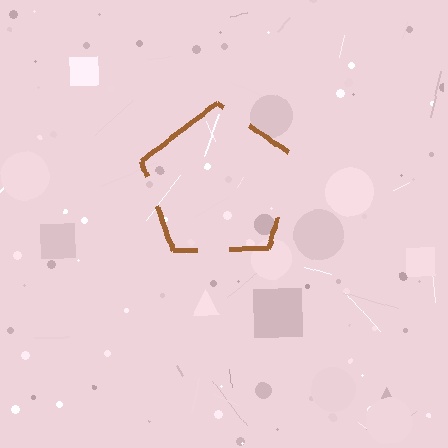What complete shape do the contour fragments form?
The contour fragments form a pentagon.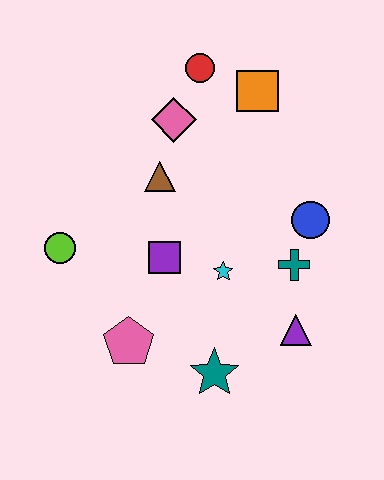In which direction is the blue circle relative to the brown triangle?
The blue circle is to the right of the brown triangle.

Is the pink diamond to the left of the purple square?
No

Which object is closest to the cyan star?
The purple square is closest to the cyan star.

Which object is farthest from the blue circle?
The lime circle is farthest from the blue circle.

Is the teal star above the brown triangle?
No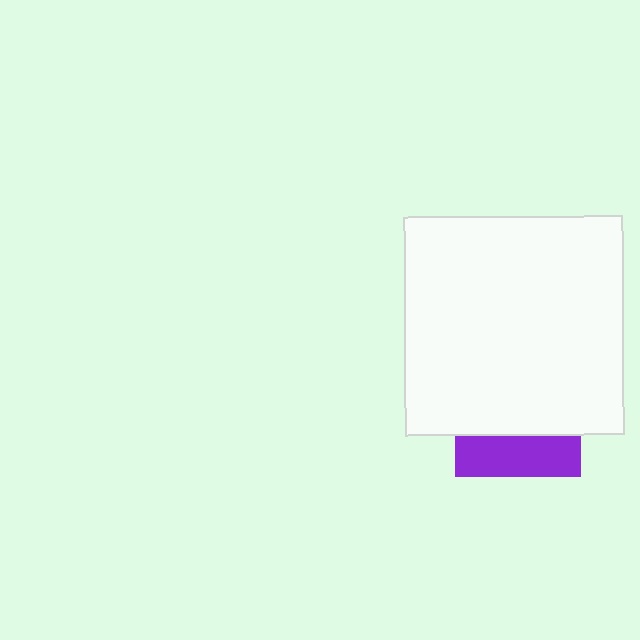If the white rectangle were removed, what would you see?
You would see the complete purple square.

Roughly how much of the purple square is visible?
A small part of it is visible (roughly 32%).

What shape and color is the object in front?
The object in front is a white rectangle.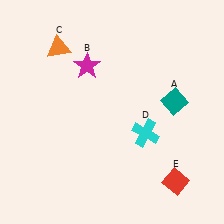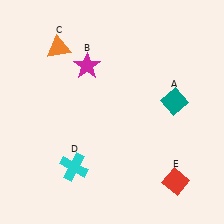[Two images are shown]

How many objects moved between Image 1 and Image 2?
1 object moved between the two images.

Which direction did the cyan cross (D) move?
The cyan cross (D) moved left.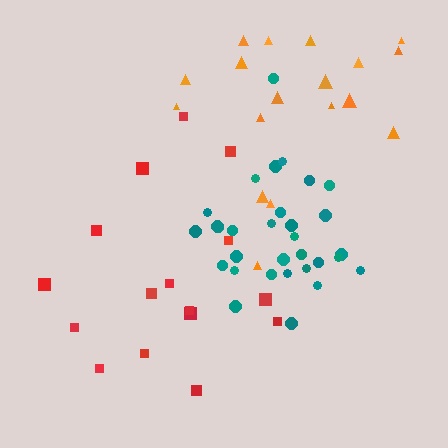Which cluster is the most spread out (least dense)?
Red.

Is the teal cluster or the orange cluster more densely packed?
Teal.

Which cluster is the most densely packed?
Teal.